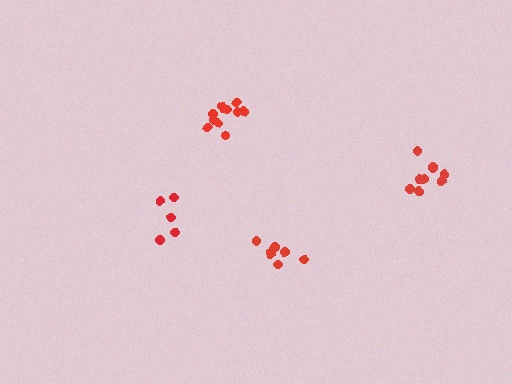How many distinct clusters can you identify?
There are 4 distinct clusters.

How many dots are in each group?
Group 1: 9 dots, Group 2: 5 dots, Group 3: 10 dots, Group 4: 11 dots (35 total).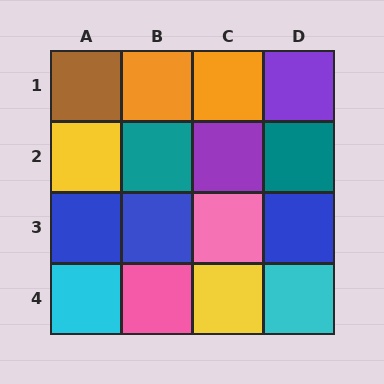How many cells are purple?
2 cells are purple.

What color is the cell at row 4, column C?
Yellow.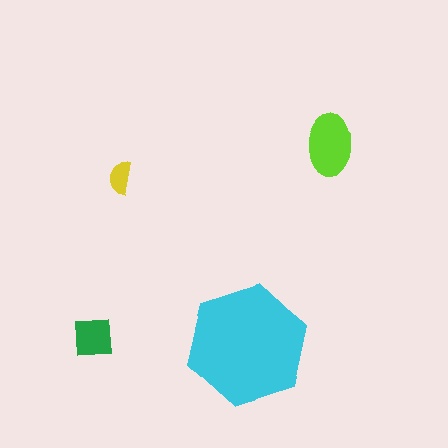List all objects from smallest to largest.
The yellow semicircle, the green square, the lime ellipse, the cyan hexagon.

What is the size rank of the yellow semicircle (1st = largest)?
4th.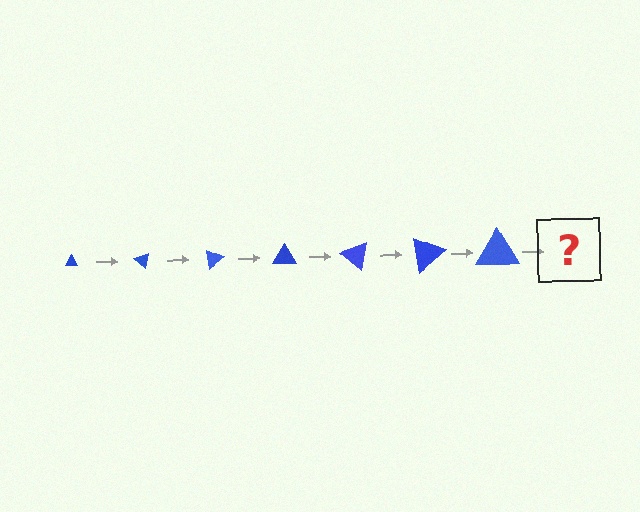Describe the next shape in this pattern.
It should be a triangle, larger than the previous one and rotated 280 degrees from the start.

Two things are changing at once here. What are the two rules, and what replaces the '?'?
The two rules are that the triangle grows larger each step and it rotates 40 degrees each step. The '?' should be a triangle, larger than the previous one and rotated 280 degrees from the start.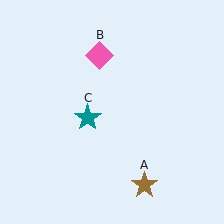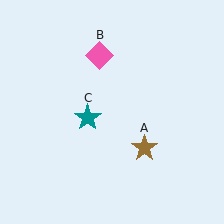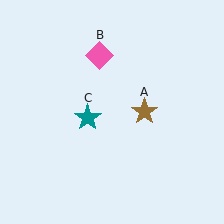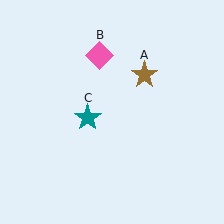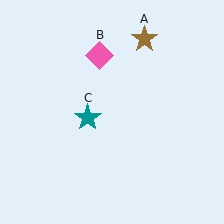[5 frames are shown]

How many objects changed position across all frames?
1 object changed position: brown star (object A).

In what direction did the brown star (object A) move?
The brown star (object A) moved up.